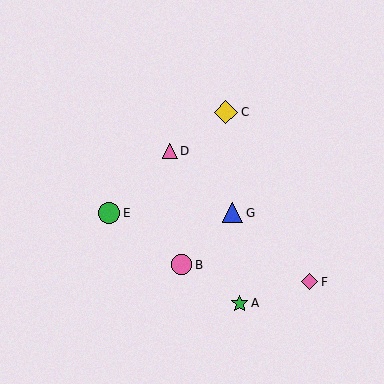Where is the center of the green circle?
The center of the green circle is at (109, 213).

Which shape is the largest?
The yellow diamond (labeled C) is the largest.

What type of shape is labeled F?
Shape F is a pink diamond.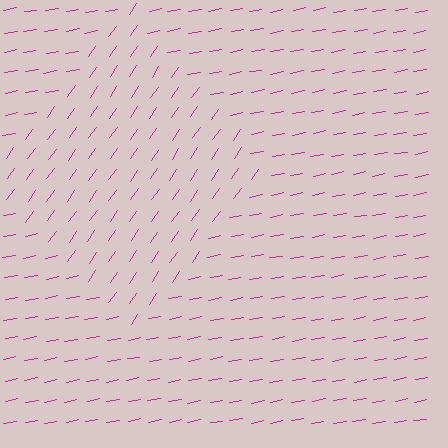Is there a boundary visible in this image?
Yes, there is a texture boundary formed by a change in line orientation.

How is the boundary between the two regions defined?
The boundary is defined purely by a change in line orientation (approximately 45 degrees difference). All lines are the same color and thickness.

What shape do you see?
I see a diamond.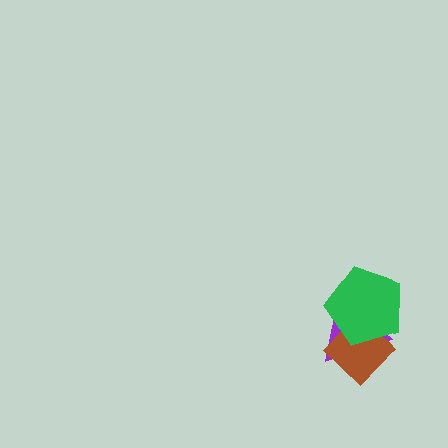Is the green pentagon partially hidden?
No, no other shape covers it.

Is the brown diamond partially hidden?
Yes, it is partially covered by another shape.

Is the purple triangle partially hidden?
Yes, it is partially covered by another shape.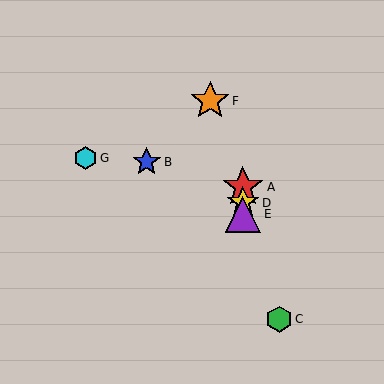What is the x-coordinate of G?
Object G is at x≈85.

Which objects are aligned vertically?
Objects A, D, E are aligned vertically.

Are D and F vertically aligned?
No, D is at x≈243 and F is at x≈210.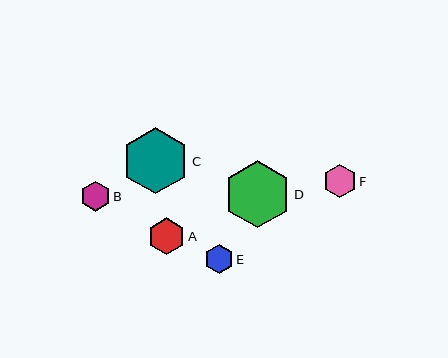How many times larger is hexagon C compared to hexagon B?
Hexagon C is approximately 2.2 times the size of hexagon B.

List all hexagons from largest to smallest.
From largest to smallest: D, C, A, F, B, E.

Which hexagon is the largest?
Hexagon D is the largest with a size of approximately 68 pixels.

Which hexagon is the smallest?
Hexagon E is the smallest with a size of approximately 29 pixels.